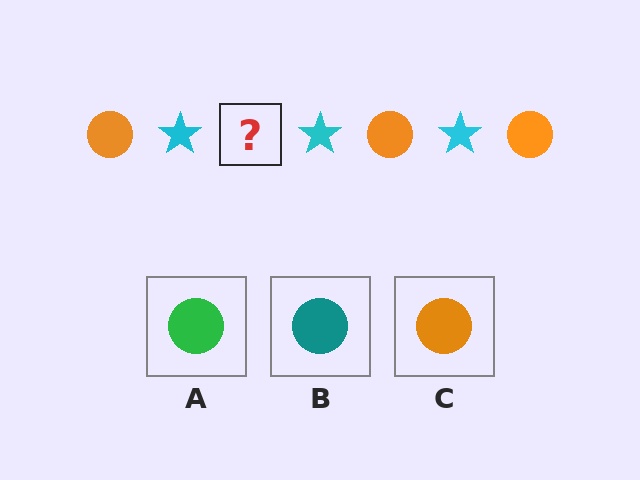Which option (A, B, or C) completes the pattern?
C.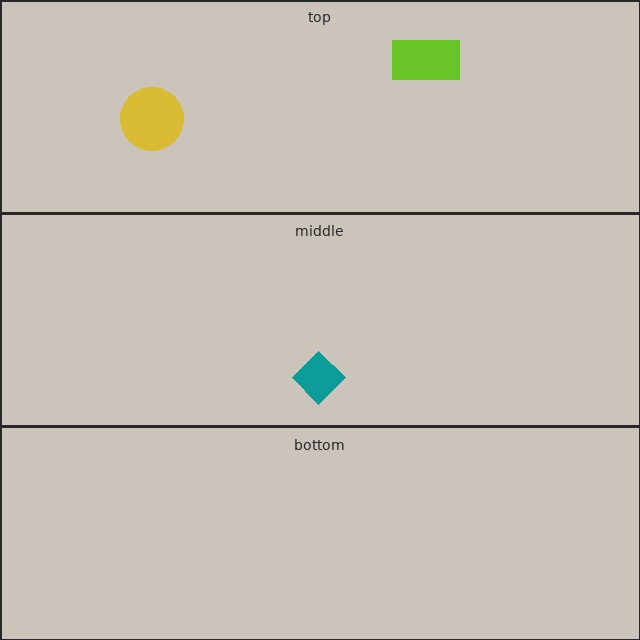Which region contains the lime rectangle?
The top region.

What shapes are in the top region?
The yellow circle, the lime rectangle.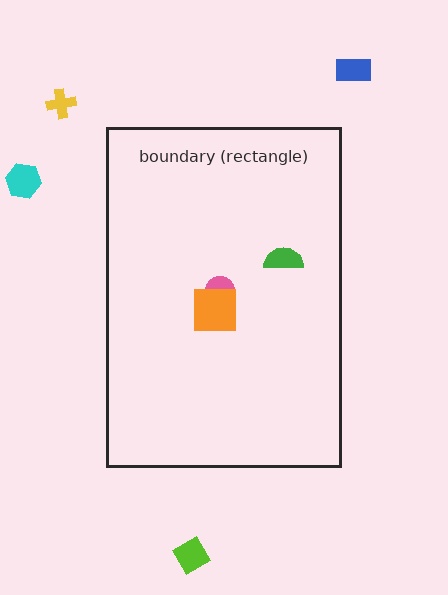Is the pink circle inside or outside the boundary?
Inside.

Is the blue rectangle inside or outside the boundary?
Outside.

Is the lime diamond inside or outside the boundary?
Outside.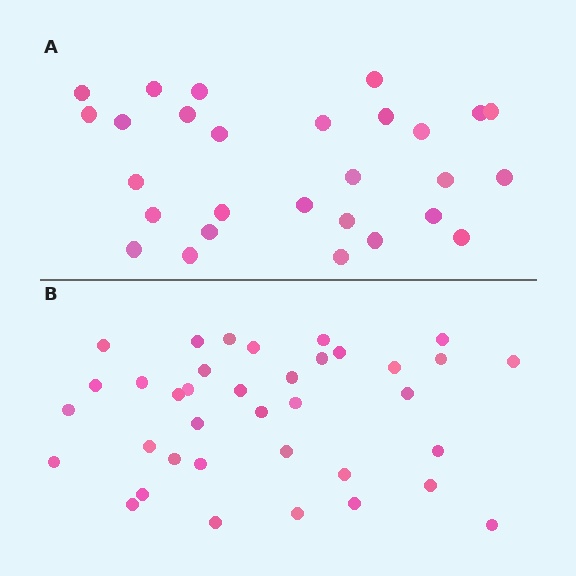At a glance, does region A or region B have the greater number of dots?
Region B (the bottom region) has more dots.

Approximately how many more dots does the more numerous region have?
Region B has roughly 8 or so more dots than region A.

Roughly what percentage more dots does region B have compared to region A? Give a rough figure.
About 30% more.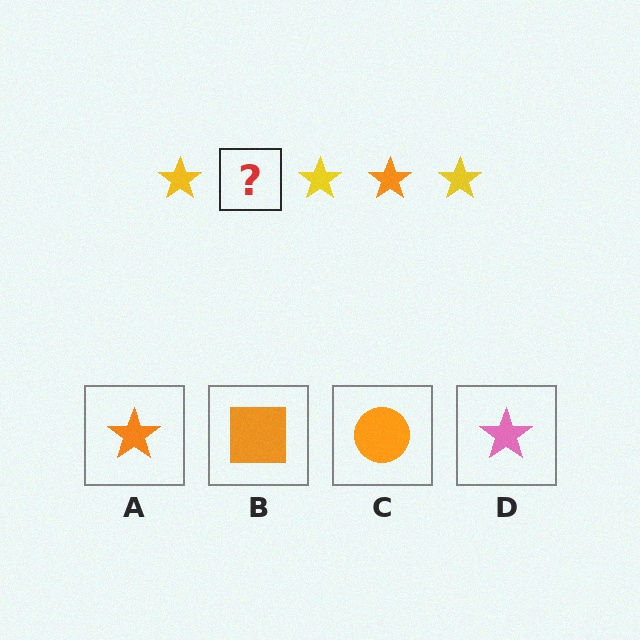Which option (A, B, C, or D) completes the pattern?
A.